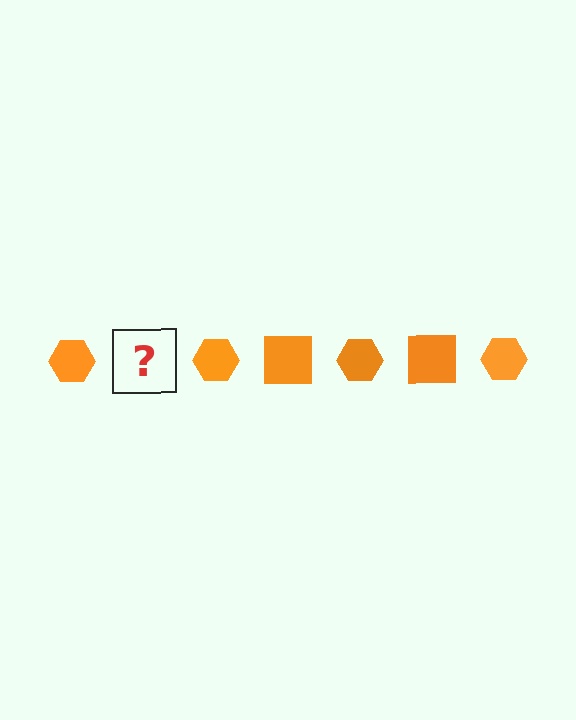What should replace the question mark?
The question mark should be replaced with an orange square.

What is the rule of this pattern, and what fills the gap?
The rule is that the pattern cycles through hexagon, square shapes in orange. The gap should be filled with an orange square.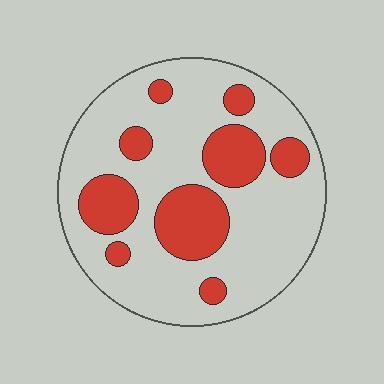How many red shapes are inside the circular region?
9.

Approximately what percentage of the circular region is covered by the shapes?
Approximately 25%.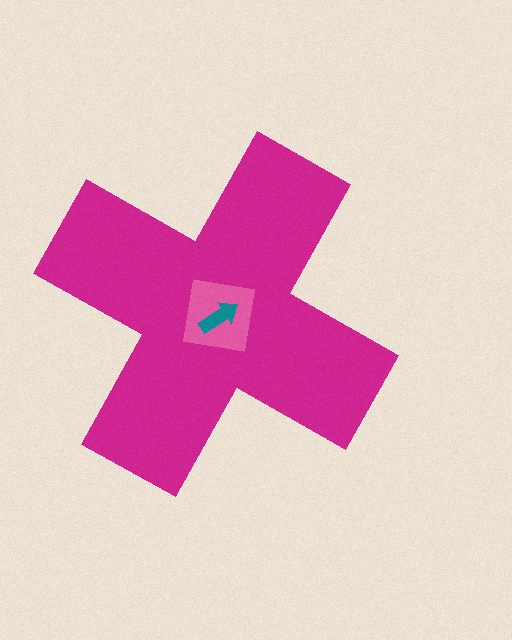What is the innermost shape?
The teal arrow.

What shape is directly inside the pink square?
The teal arrow.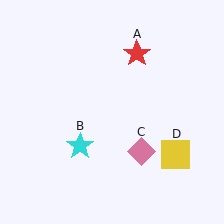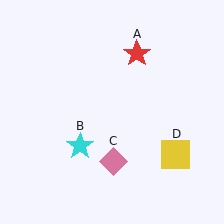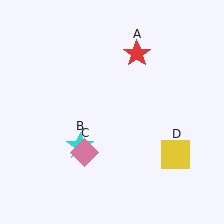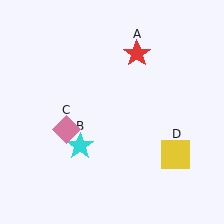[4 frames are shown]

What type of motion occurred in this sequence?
The pink diamond (object C) rotated clockwise around the center of the scene.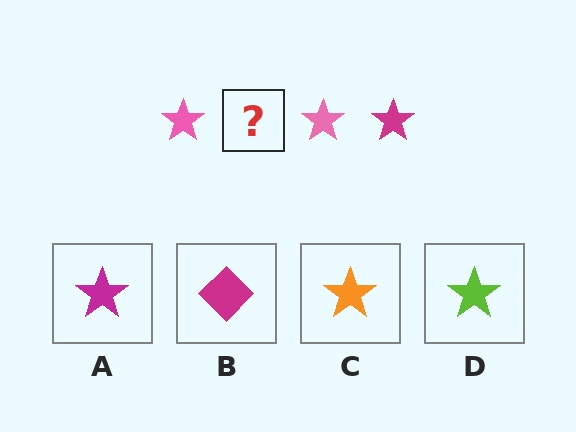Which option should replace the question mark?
Option A.